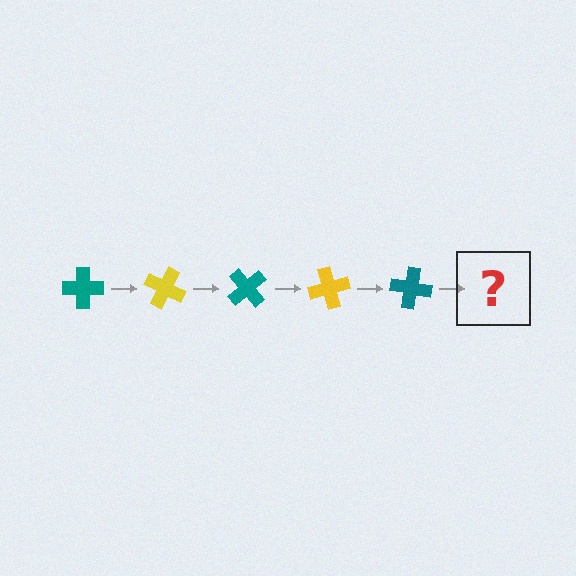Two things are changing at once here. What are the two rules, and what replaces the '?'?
The two rules are that it rotates 25 degrees each step and the color cycles through teal and yellow. The '?' should be a yellow cross, rotated 125 degrees from the start.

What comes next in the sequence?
The next element should be a yellow cross, rotated 125 degrees from the start.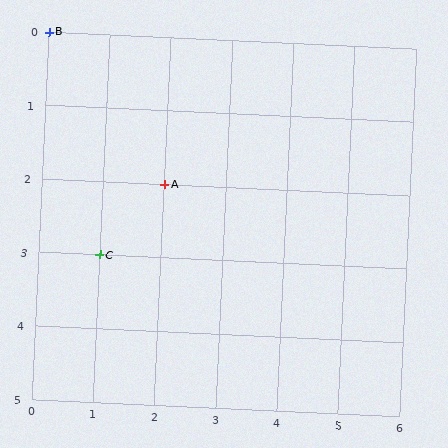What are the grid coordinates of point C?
Point C is at grid coordinates (1, 3).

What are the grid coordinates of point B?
Point B is at grid coordinates (0, 0).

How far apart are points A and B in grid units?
Points A and B are 2 columns and 2 rows apart (about 2.8 grid units diagonally).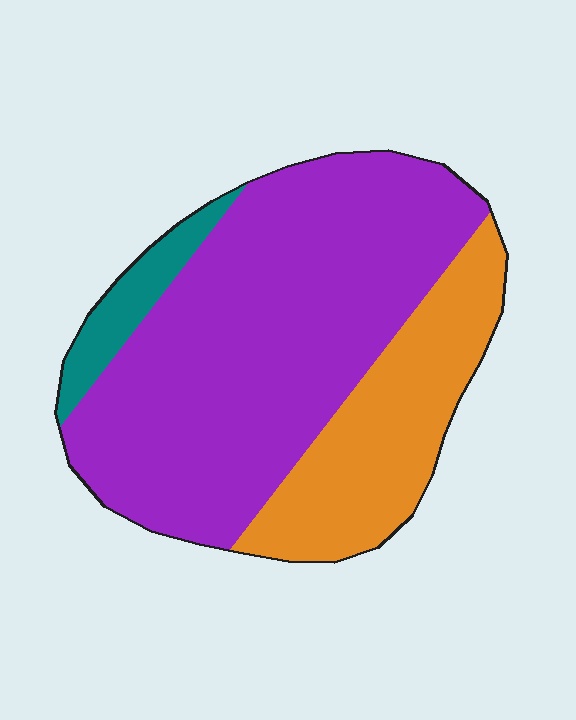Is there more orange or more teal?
Orange.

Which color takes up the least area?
Teal, at roughly 5%.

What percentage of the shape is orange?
Orange covers about 25% of the shape.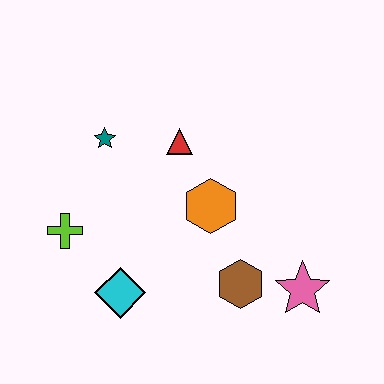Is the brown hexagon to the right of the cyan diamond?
Yes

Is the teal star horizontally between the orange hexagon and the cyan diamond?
No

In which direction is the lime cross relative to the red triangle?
The lime cross is to the left of the red triangle.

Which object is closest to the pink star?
The brown hexagon is closest to the pink star.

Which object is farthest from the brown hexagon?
The teal star is farthest from the brown hexagon.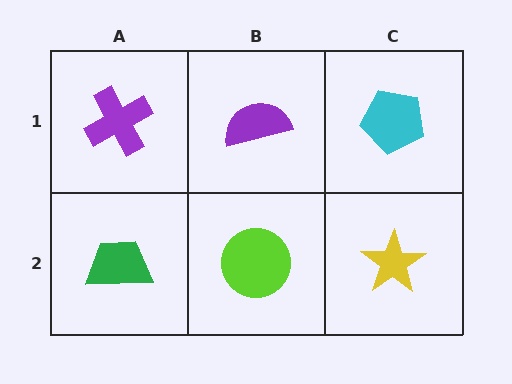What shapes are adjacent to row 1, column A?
A green trapezoid (row 2, column A), a purple semicircle (row 1, column B).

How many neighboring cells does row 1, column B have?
3.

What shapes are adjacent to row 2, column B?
A purple semicircle (row 1, column B), a green trapezoid (row 2, column A), a yellow star (row 2, column C).